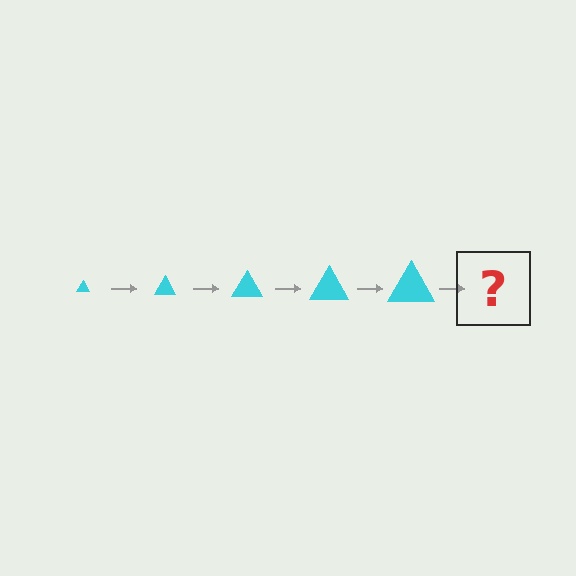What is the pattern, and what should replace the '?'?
The pattern is that the triangle gets progressively larger each step. The '?' should be a cyan triangle, larger than the previous one.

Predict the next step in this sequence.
The next step is a cyan triangle, larger than the previous one.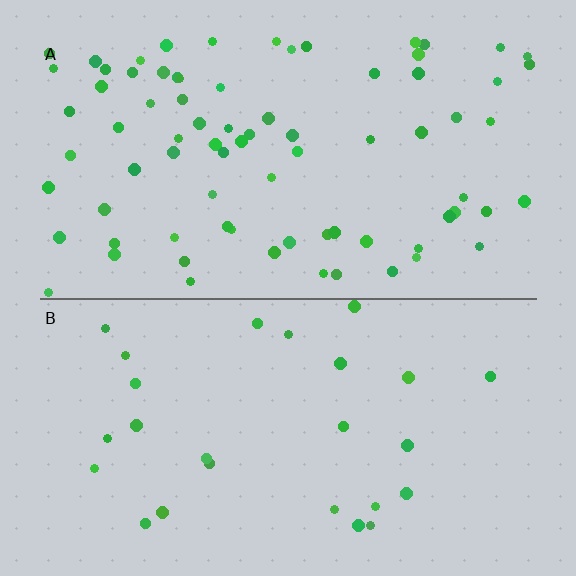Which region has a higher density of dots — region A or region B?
A (the top).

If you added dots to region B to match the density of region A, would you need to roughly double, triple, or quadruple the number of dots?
Approximately triple.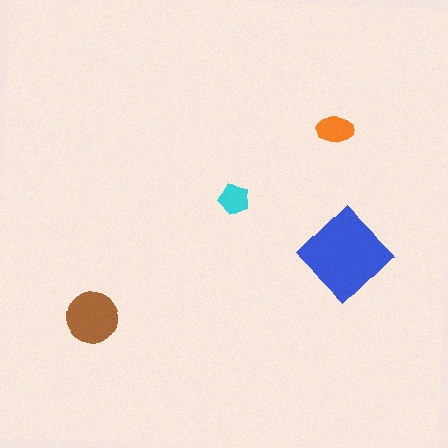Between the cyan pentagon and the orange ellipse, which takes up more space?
The orange ellipse.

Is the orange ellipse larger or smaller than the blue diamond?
Smaller.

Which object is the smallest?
The cyan pentagon.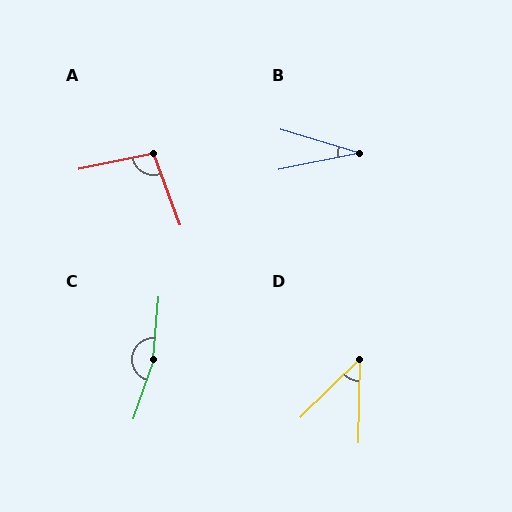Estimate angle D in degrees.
Approximately 44 degrees.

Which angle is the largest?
C, at approximately 165 degrees.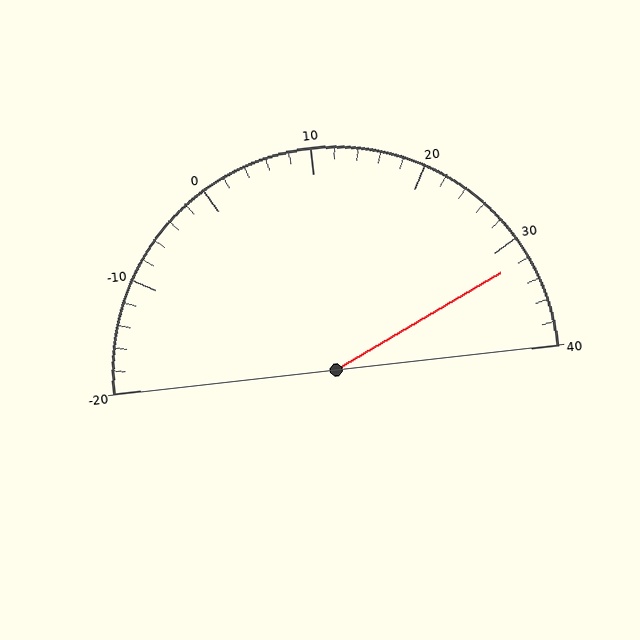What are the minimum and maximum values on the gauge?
The gauge ranges from -20 to 40.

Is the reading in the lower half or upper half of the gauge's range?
The reading is in the upper half of the range (-20 to 40).